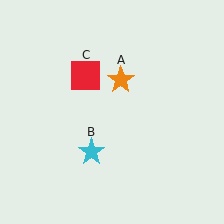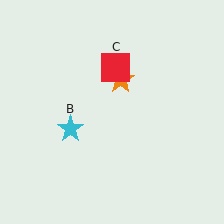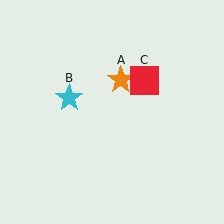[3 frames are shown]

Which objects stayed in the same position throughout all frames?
Orange star (object A) remained stationary.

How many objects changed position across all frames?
2 objects changed position: cyan star (object B), red square (object C).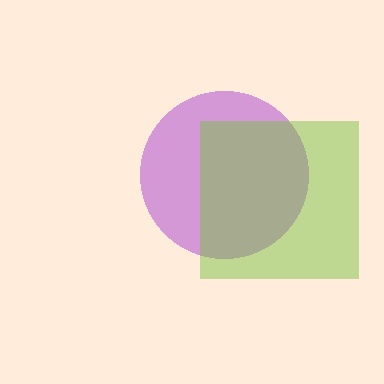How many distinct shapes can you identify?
There are 2 distinct shapes: a purple circle, a lime square.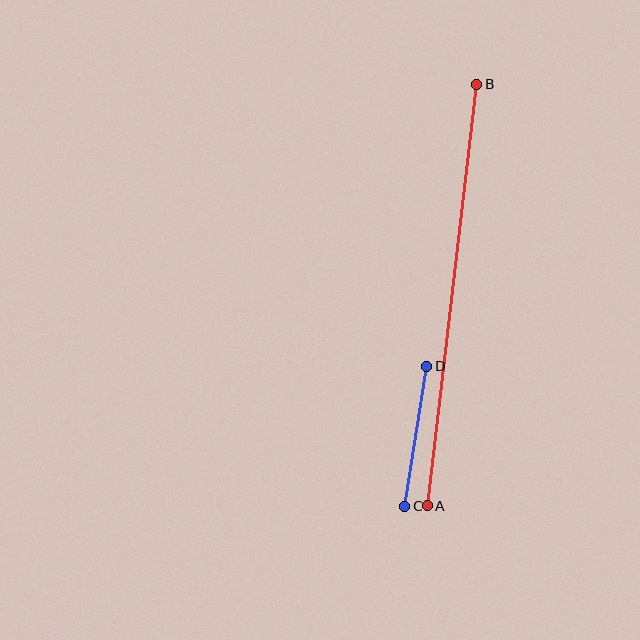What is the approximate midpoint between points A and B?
The midpoint is at approximately (452, 295) pixels.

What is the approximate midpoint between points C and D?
The midpoint is at approximately (416, 436) pixels.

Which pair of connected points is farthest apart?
Points A and B are farthest apart.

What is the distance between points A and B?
The distance is approximately 425 pixels.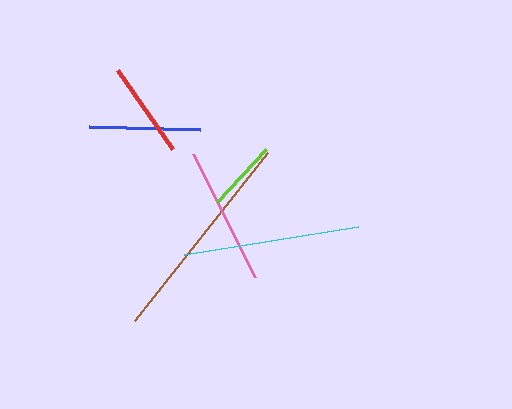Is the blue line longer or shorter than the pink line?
The pink line is longer than the blue line.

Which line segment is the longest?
The brown line is the longest at approximately 214 pixels.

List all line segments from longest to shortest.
From longest to shortest: brown, cyan, pink, blue, red, lime.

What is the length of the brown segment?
The brown segment is approximately 214 pixels long.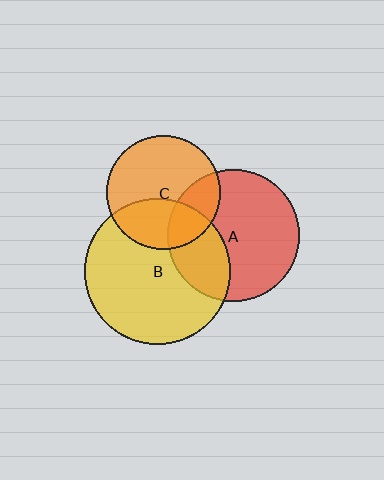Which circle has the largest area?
Circle B (yellow).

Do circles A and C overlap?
Yes.